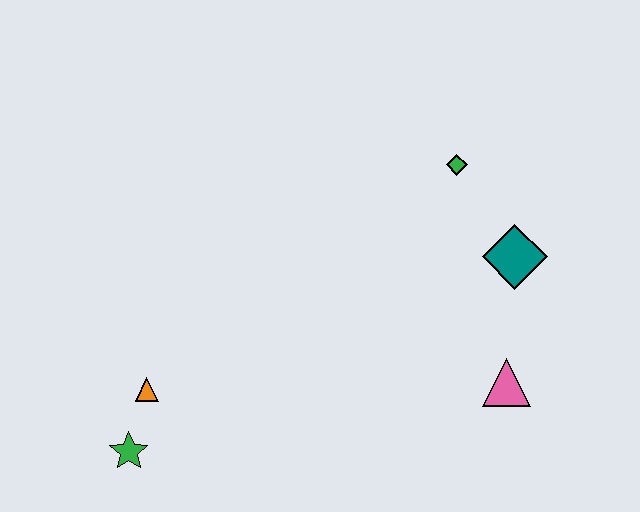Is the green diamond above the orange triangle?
Yes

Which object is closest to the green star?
The orange triangle is closest to the green star.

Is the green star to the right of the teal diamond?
No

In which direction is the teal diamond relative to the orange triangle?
The teal diamond is to the right of the orange triangle.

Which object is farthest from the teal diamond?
The green star is farthest from the teal diamond.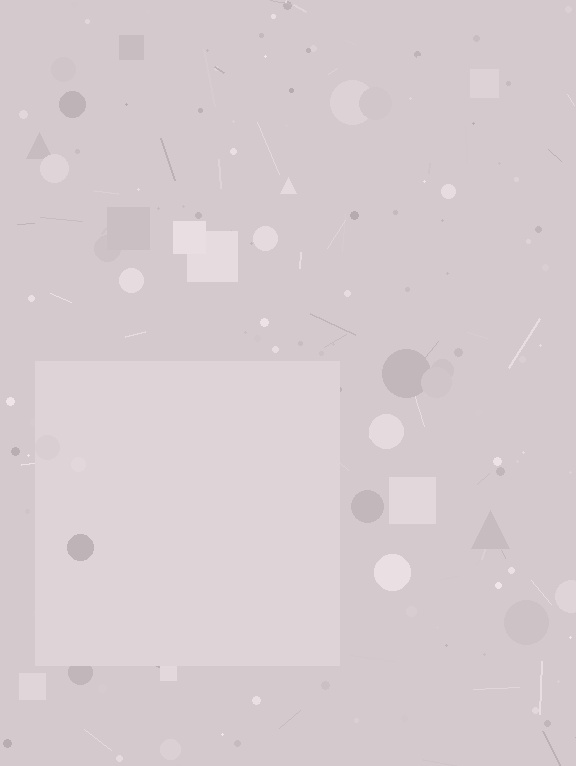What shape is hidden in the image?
A square is hidden in the image.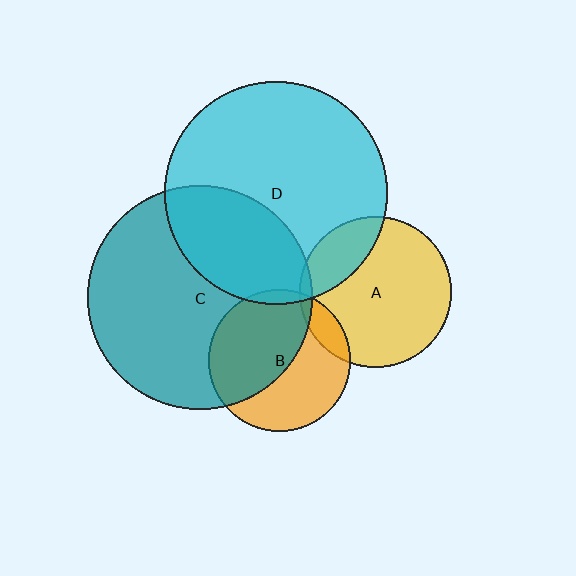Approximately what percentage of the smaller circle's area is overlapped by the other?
Approximately 5%.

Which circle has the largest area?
Circle C (teal).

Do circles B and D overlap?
Yes.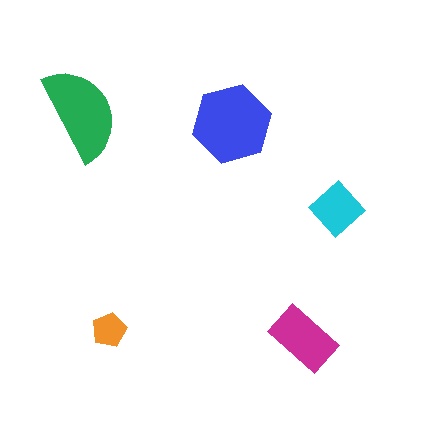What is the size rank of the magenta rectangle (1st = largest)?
3rd.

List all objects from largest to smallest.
The blue hexagon, the green semicircle, the magenta rectangle, the cyan diamond, the orange pentagon.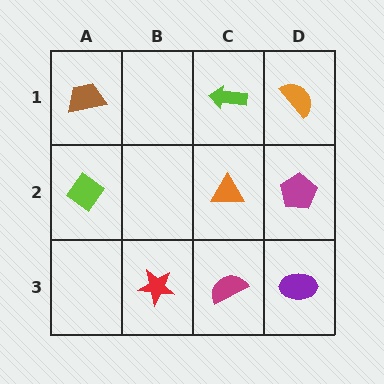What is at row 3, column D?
A purple ellipse.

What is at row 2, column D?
A magenta pentagon.